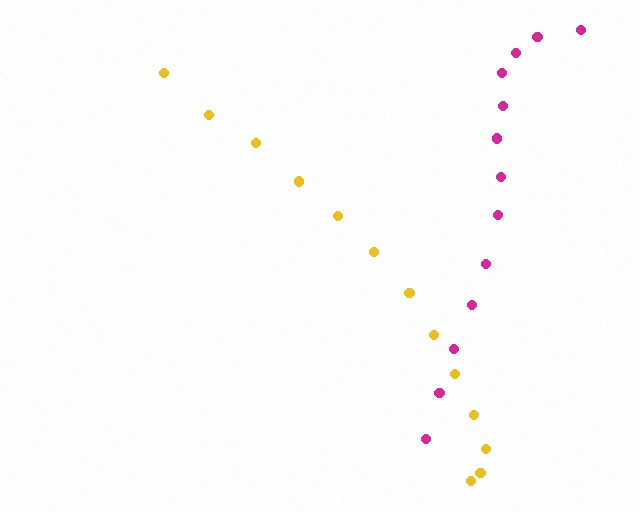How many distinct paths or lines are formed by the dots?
There are 2 distinct paths.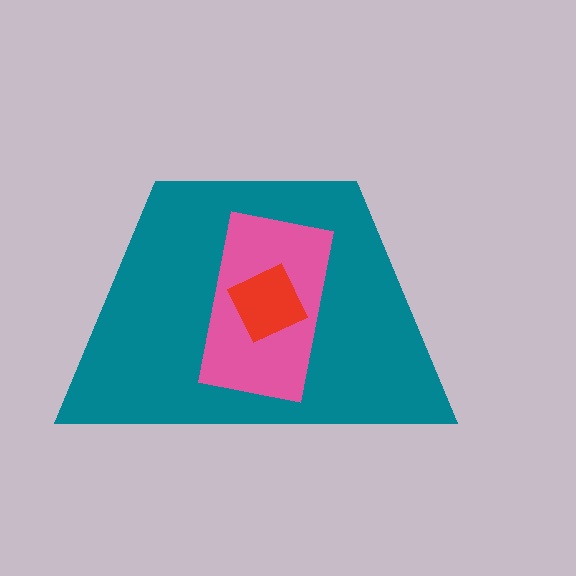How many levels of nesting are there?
3.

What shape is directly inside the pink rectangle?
The red diamond.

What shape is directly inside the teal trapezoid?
The pink rectangle.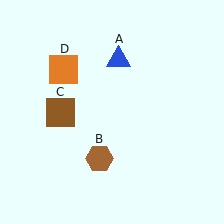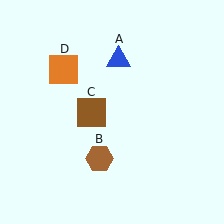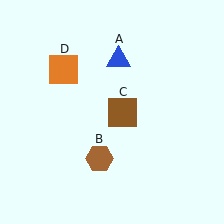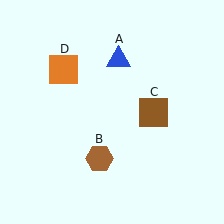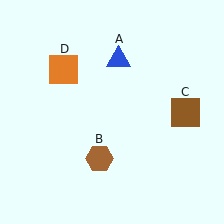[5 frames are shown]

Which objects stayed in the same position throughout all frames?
Blue triangle (object A) and brown hexagon (object B) and orange square (object D) remained stationary.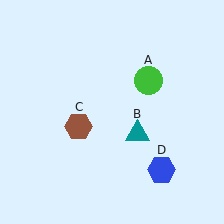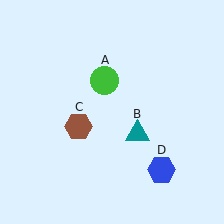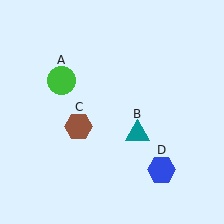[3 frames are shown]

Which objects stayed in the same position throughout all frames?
Teal triangle (object B) and brown hexagon (object C) and blue hexagon (object D) remained stationary.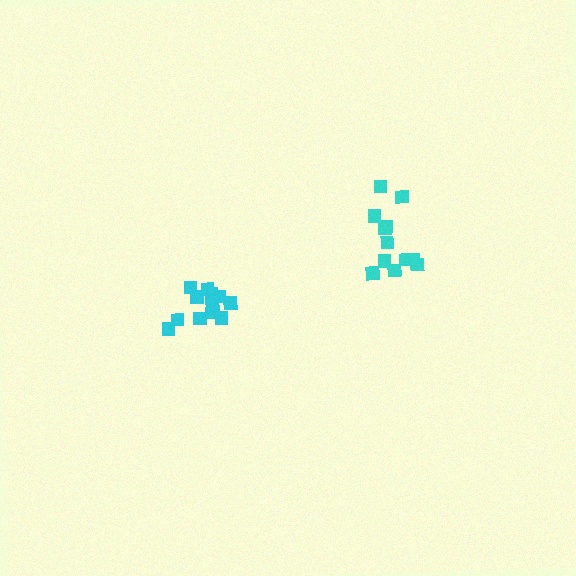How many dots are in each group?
Group 1: 12 dots, Group 2: 12 dots (24 total).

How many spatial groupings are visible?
There are 2 spatial groupings.